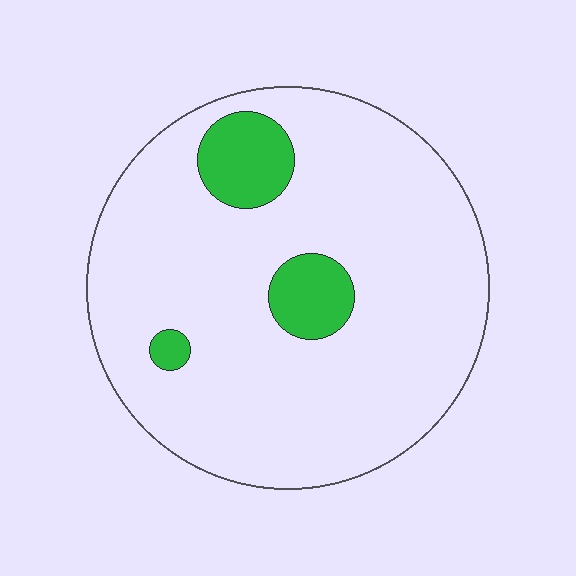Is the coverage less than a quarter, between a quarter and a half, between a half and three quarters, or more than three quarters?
Less than a quarter.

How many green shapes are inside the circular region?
3.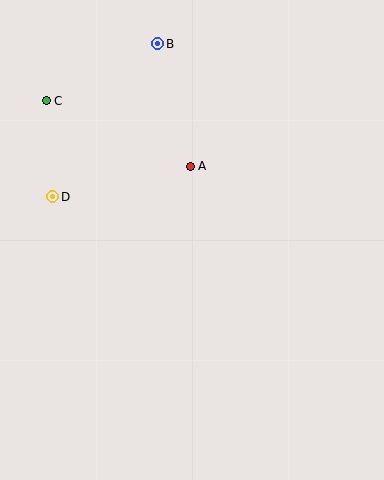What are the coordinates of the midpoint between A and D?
The midpoint between A and D is at (121, 182).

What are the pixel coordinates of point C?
Point C is at (46, 101).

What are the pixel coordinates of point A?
Point A is at (190, 166).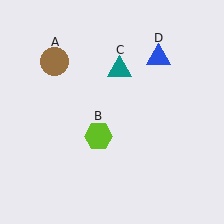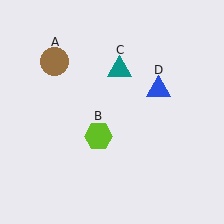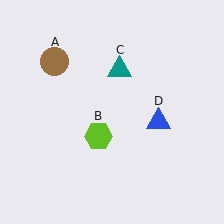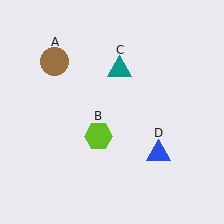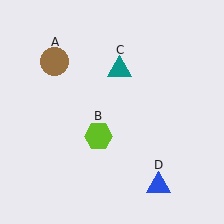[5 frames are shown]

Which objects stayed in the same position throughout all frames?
Brown circle (object A) and lime hexagon (object B) and teal triangle (object C) remained stationary.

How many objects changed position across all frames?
1 object changed position: blue triangle (object D).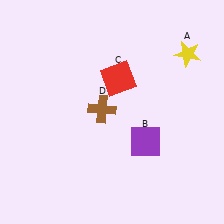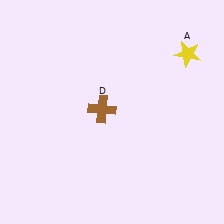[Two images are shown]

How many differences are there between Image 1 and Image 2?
There are 2 differences between the two images.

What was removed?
The purple square (B), the red square (C) were removed in Image 2.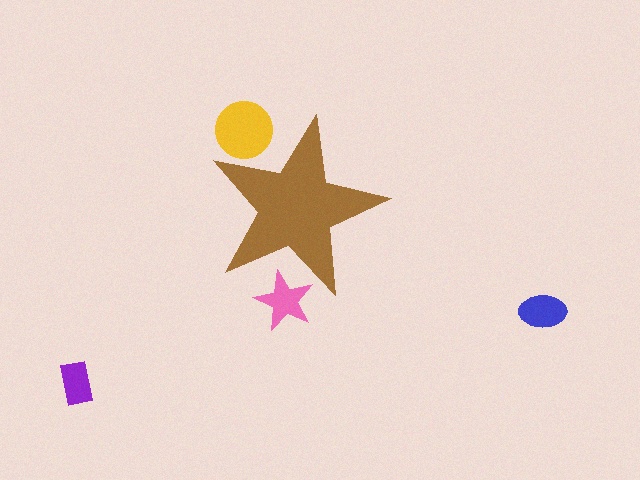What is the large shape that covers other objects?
A brown star.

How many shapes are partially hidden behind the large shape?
2 shapes are partially hidden.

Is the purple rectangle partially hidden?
No, the purple rectangle is fully visible.